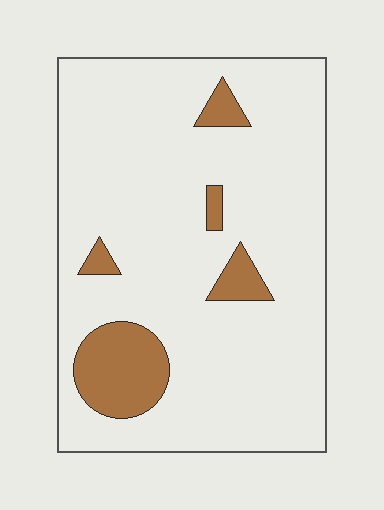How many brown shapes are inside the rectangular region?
5.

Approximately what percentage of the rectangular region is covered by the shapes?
Approximately 10%.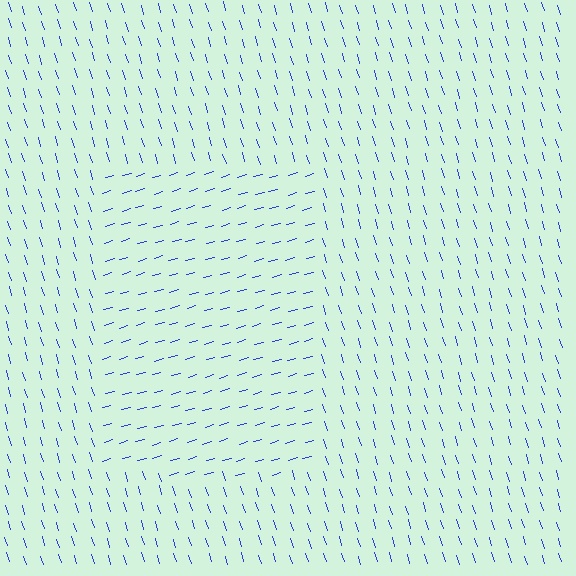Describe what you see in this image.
The image is filled with small blue line segments. A rectangle region in the image has lines oriented differently from the surrounding lines, creating a visible texture boundary.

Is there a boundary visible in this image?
Yes, there is a texture boundary formed by a change in line orientation.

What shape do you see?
I see a rectangle.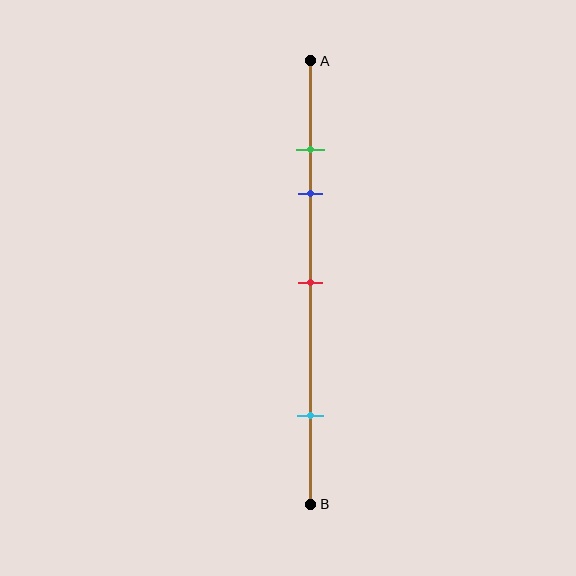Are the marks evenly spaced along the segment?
No, the marks are not evenly spaced.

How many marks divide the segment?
There are 4 marks dividing the segment.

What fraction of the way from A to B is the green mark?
The green mark is approximately 20% (0.2) of the way from A to B.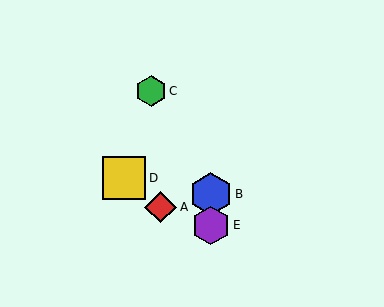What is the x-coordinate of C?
Object C is at x≈151.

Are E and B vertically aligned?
Yes, both are at x≈211.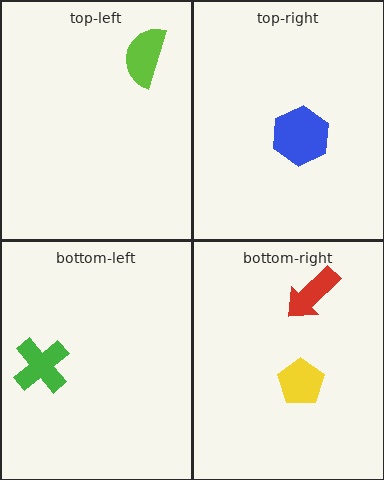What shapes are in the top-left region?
The lime semicircle.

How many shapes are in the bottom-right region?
2.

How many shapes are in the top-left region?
1.